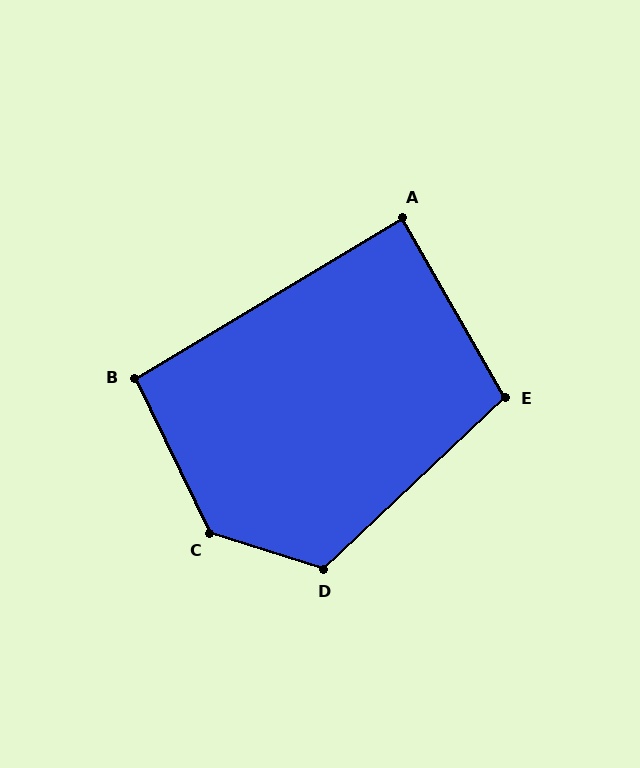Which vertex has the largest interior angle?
C, at approximately 134 degrees.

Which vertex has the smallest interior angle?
A, at approximately 89 degrees.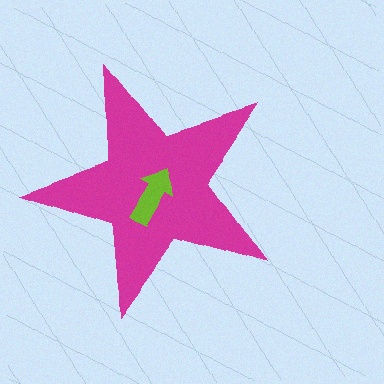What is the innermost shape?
The lime arrow.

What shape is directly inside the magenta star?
The lime arrow.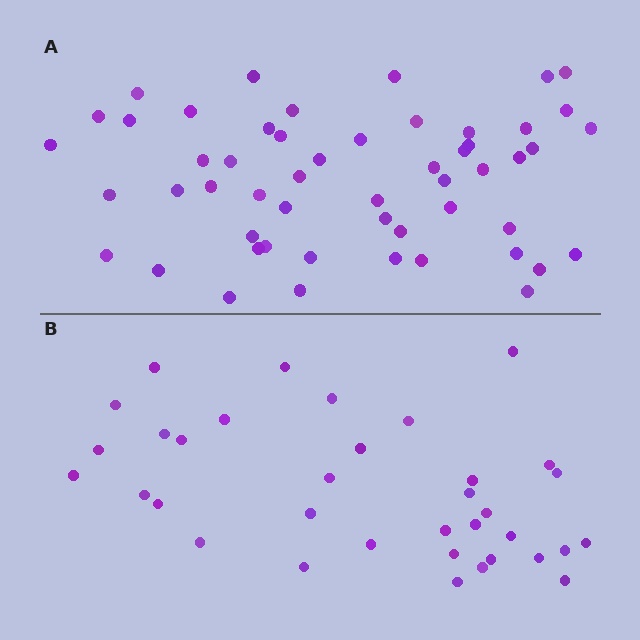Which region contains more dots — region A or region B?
Region A (the top region) has more dots.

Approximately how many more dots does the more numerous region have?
Region A has approximately 20 more dots than region B.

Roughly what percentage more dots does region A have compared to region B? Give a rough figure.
About 50% more.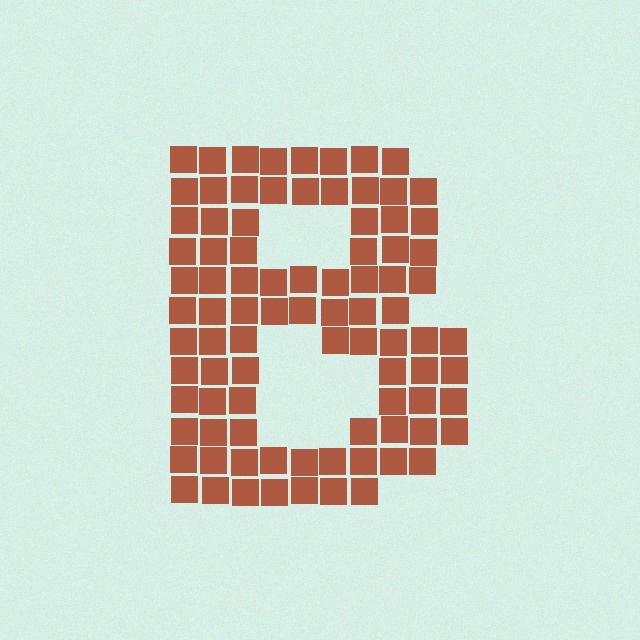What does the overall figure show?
The overall figure shows the letter B.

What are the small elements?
The small elements are squares.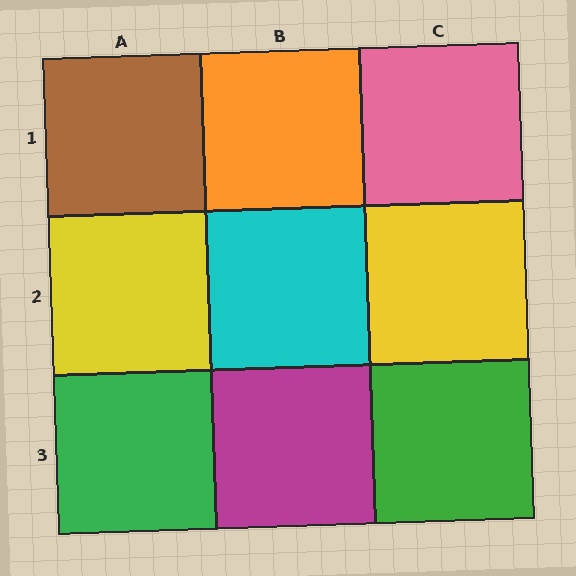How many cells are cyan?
1 cell is cyan.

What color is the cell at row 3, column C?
Green.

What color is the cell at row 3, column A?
Green.